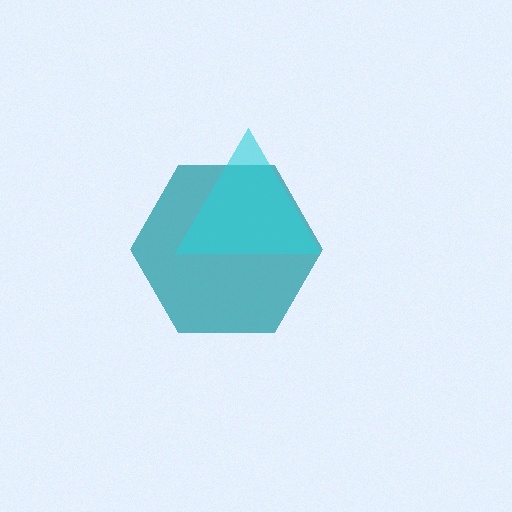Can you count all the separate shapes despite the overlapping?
Yes, there are 2 separate shapes.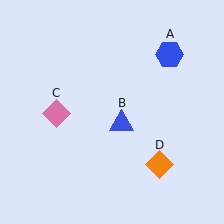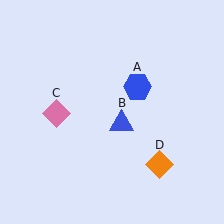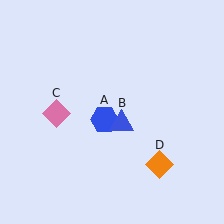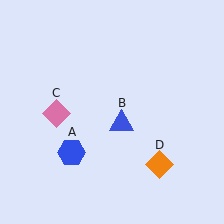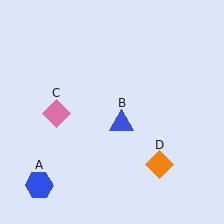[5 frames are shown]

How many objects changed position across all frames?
1 object changed position: blue hexagon (object A).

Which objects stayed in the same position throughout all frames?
Blue triangle (object B) and pink diamond (object C) and orange diamond (object D) remained stationary.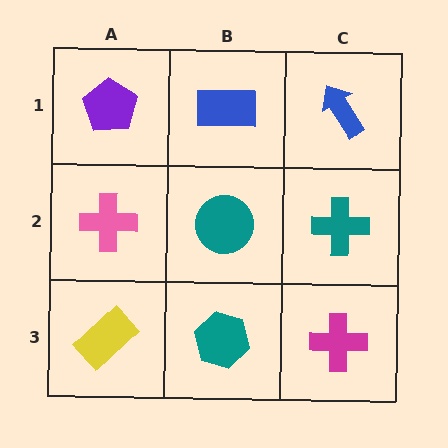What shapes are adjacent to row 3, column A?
A pink cross (row 2, column A), a teal hexagon (row 3, column B).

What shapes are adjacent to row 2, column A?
A purple pentagon (row 1, column A), a yellow rectangle (row 3, column A), a teal circle (row 2, column B).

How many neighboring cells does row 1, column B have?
3.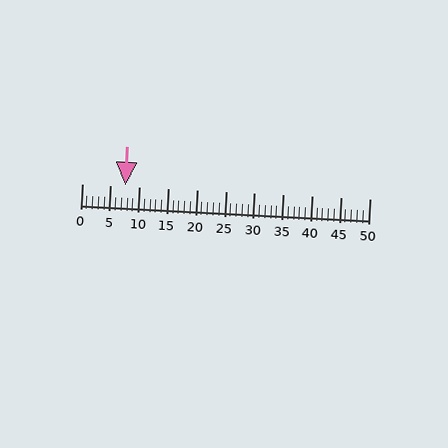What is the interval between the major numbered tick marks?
The major tick marks are spaced 5 units apart.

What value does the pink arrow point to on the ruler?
The pink arrow points to approximately 8.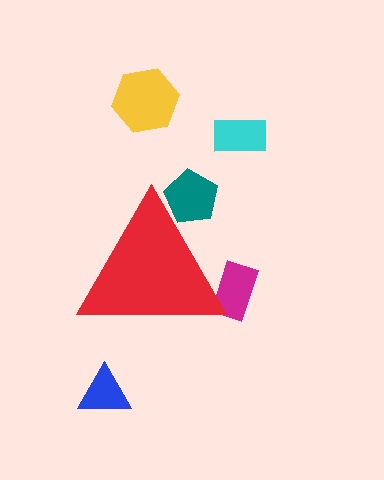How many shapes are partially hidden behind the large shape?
2 shapes are partially hidden.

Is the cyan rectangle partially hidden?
No, the cyan rectangle is fully visible.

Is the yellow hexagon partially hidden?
No, the yellow hexagon is fully visible.